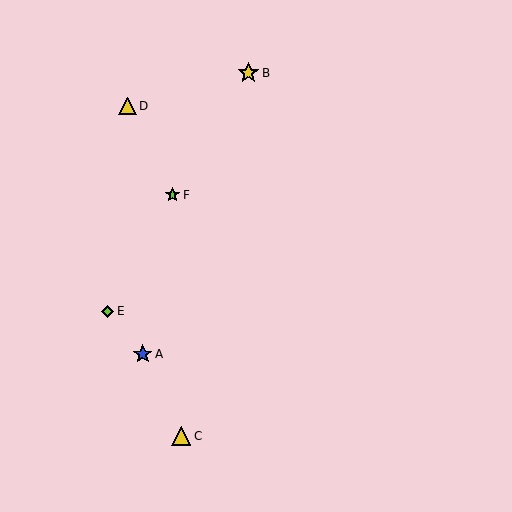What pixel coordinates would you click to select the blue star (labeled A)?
Click at (143, 354) to select the blue star A.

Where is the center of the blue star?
The center of the blue star is at (143, 354).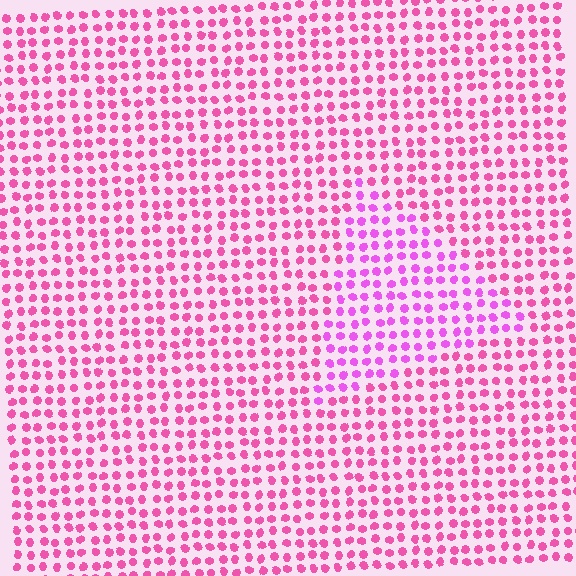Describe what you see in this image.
The image is filled with small pink elements in a uniform arrangement. A triangle-shaped region is visible where the elements are tinted to a slightly different hue, forming a subtle color boundary.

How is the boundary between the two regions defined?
The boundary is defined purely by a slight shift in hue (about 27 degrees). Spacing, size, and orientation are identical on both sides.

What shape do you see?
I see a triangle.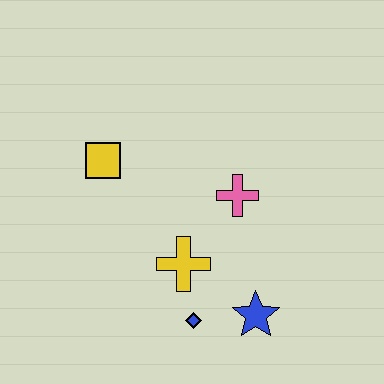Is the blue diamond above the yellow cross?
No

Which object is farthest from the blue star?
The yellow square is farthest from the blue star.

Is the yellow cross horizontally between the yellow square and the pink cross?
Yes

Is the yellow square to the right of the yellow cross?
No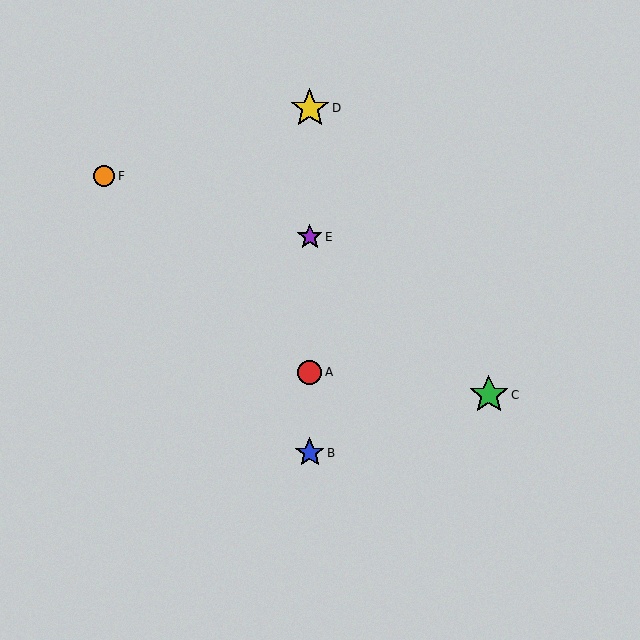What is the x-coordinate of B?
Object B is at x≈310.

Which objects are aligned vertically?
Objects A, B, D, E are aligned vertically.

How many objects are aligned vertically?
4 objects (A, B, D, E) are aligned vertically.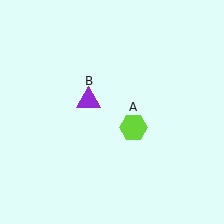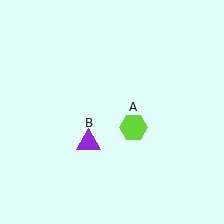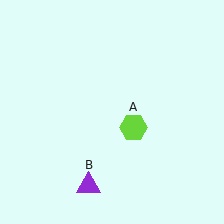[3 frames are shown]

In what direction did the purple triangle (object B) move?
The purple triangle (object B) moved down.